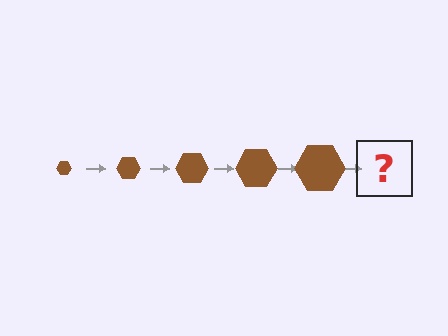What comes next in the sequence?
The next element should be a brown hexagon, larger than the previous one.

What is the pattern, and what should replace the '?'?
The pattern is that the hexagon gets progressively larger each step. The '?' should be a brown hexagon, larger than the previous one.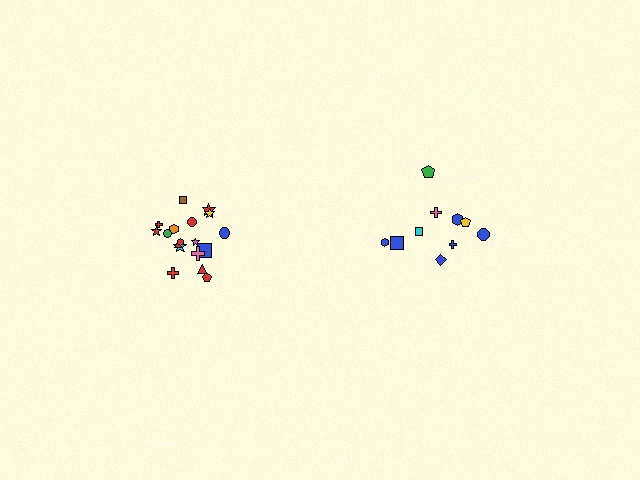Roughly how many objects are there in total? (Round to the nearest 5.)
Roughly 30 objects in total.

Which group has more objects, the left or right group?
The left group.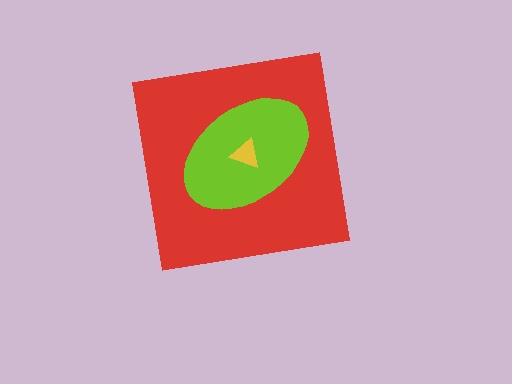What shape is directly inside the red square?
The lime ellipse.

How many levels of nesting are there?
3.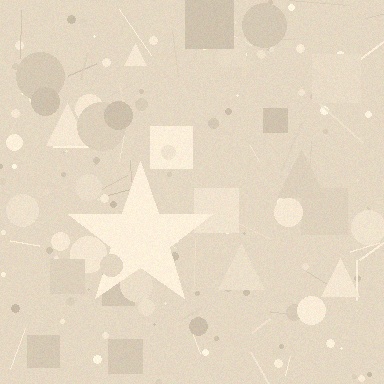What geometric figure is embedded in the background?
A star is embedded in the background.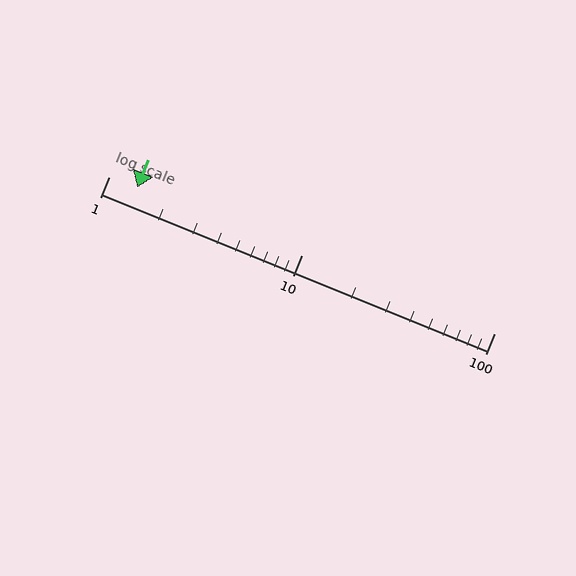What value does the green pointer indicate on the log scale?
The pointer indicates approximately 1.4.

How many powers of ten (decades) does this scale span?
The scale spans 2 decades, from 1 to 100.